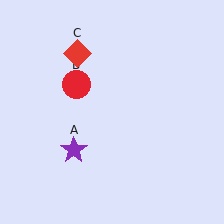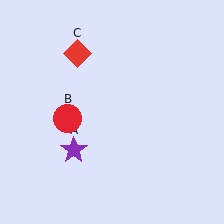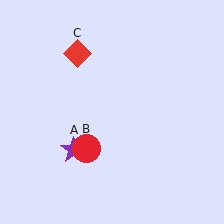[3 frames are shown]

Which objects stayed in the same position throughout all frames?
Purple star (object A) and red diamond (object C) remained stationary.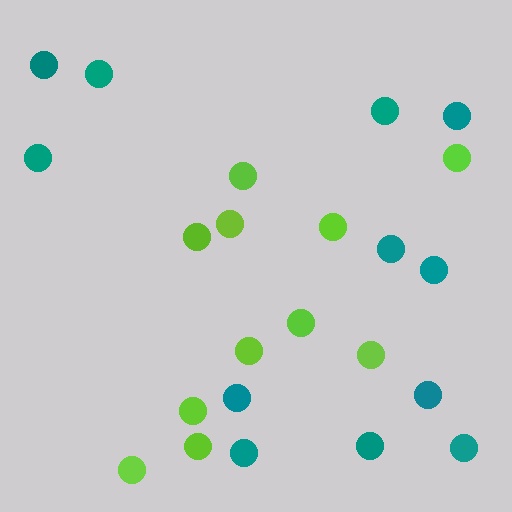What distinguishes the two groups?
There are 2 groups: one group of teal circles (12) and one group of lime circles (11).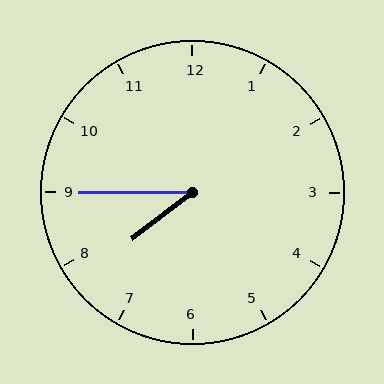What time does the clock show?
7:45.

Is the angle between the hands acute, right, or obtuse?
It is acute.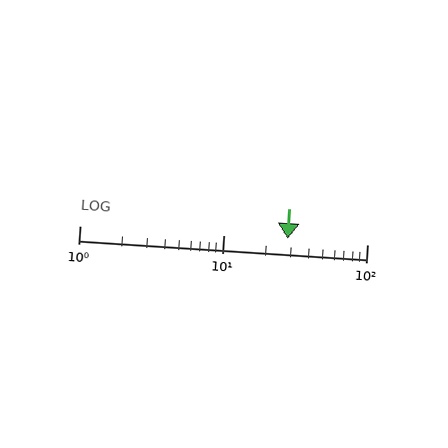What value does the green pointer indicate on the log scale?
The pointer indicates approximately 28.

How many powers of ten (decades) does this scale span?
The scale spans 2 decades, from 1 to 100.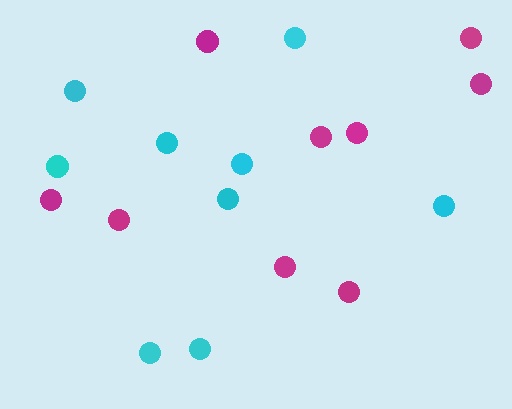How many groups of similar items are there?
There are 2 groups: one group of magenta circles (9) and one group of cyan circles (9).